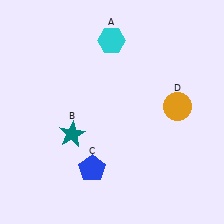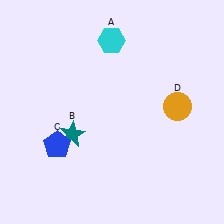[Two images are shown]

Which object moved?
The blue pentagon (C) moved left.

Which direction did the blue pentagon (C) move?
The blue pentagon (C) moved left.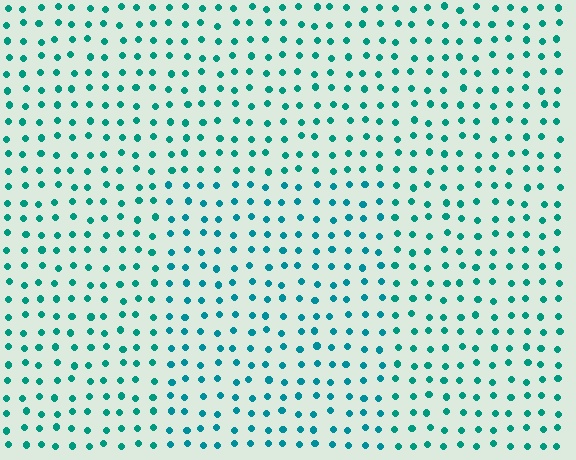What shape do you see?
I see a rectangle.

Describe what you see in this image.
The image is filled with small teal elements in a uniform arrangement. A rectangle-shaped region is visible where the elements are tinted to a slightly different hue, forming a subtle color boundary.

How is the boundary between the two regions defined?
The boundary is defined purely by a slight shift in hue (about 15 degrees). Spacing, size, and orientation are identical on both sides.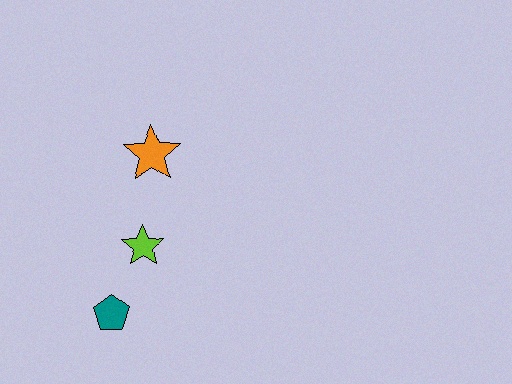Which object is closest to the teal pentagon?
The lime star is closest to the teal pentagon.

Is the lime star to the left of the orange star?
Yes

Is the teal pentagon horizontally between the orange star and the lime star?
No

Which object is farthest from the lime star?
The orange star is farthest from the lime star.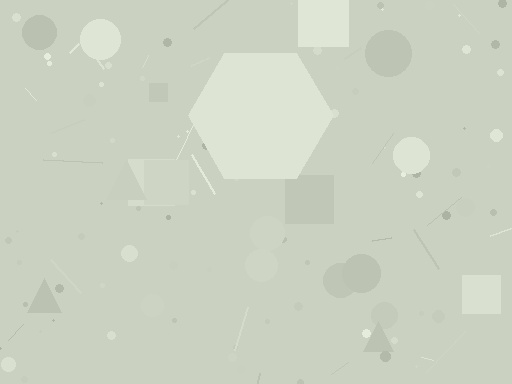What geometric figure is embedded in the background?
A hexagon is embedded in the background.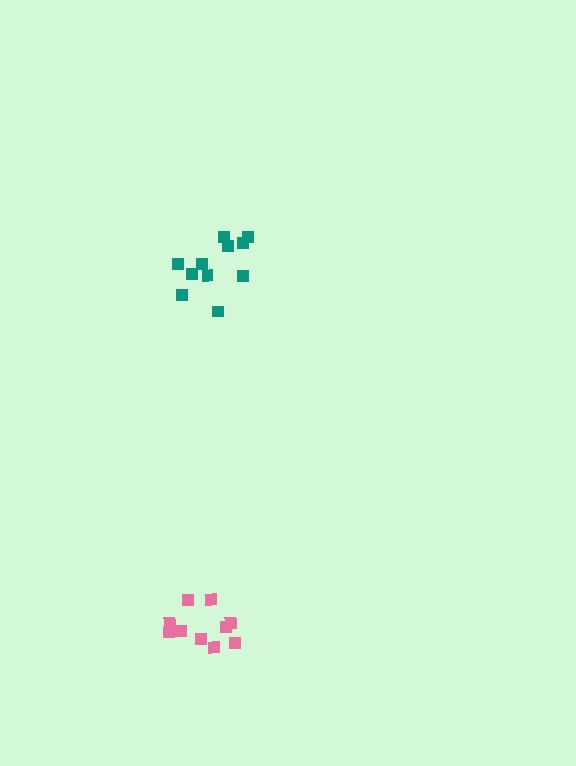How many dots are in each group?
Group 1: 10 dots, Group 2: 11 dots (21 total).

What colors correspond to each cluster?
The clusters are colored: pink, teal.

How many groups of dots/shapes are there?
There are 2 groups.